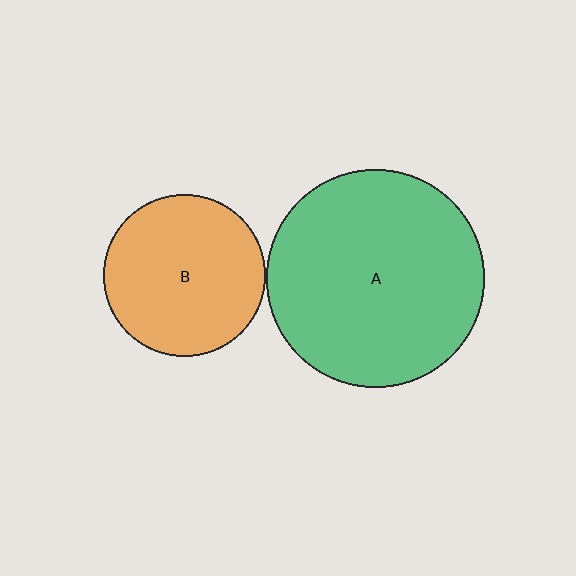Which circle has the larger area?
Circle A (green).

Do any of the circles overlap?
No, none of the circles overlap.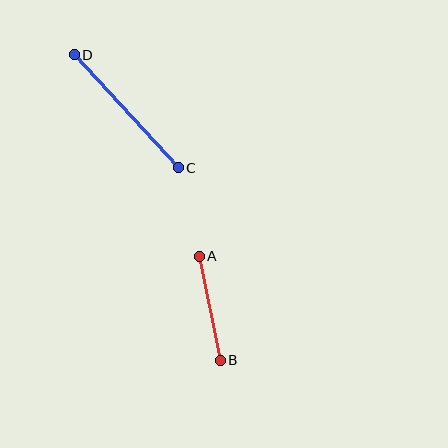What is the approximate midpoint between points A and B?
The midpoint is at approximately (210, 308) pixels.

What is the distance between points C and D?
The distance is approximately 154 pixels.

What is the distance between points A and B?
The distance is approximately 106 pixels.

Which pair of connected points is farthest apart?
Points C and D are farthest apart.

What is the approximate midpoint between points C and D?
The midpoint is at approximately (126, 111) pixels.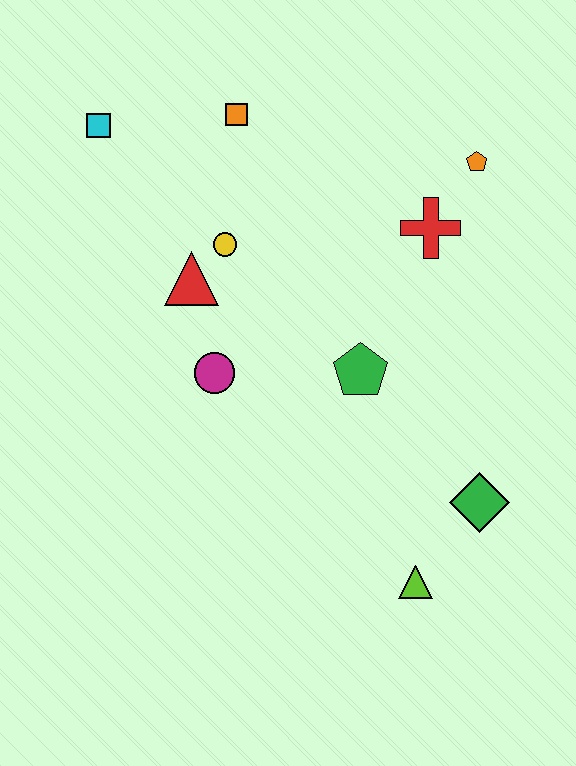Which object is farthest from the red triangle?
The lime triangle is farthest from the red triangle.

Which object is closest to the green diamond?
The lime triangle is closest to the green diamond.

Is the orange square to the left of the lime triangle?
Yes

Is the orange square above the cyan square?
Yes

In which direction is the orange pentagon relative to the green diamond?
The orange pentagon is above the green diamond.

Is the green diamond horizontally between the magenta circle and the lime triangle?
No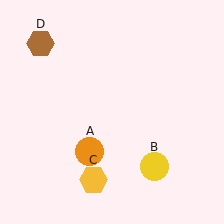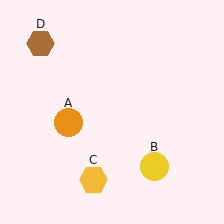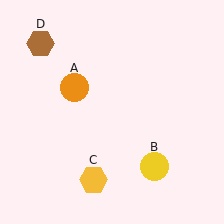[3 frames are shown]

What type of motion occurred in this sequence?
The orange circle (object A) rotated clockwise around the center of the scene.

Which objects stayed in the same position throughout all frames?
Yellow circle (object B) and yellow hexagon (object C) and brown hexagon (object D) remained stationary.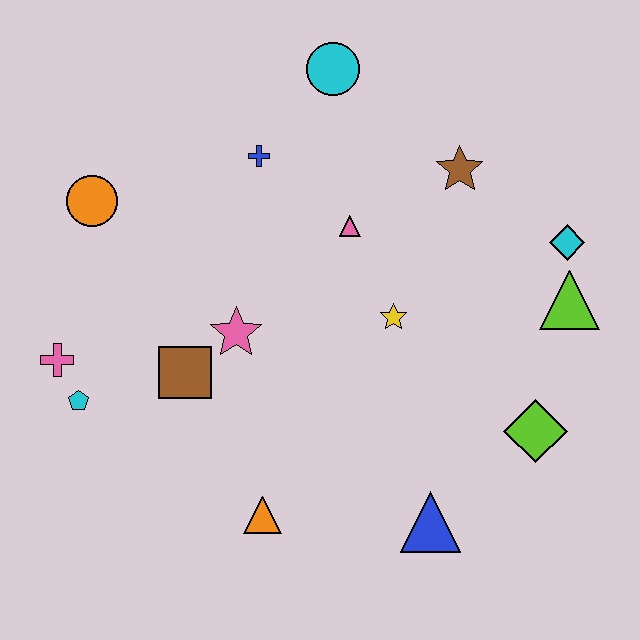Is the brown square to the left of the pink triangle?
Yes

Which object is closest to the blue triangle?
The lime diamond is closest to the blue triangle.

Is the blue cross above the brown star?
Yes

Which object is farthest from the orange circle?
The lime diamond is farthest from the orange circle.